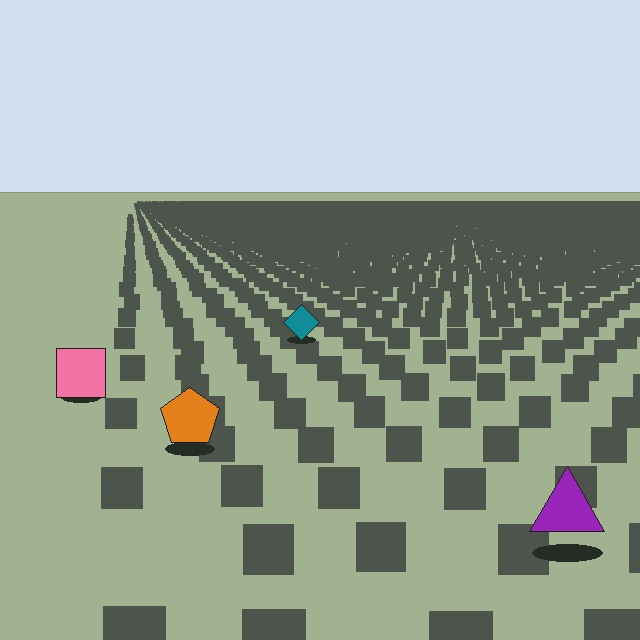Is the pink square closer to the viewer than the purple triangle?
No. The purple triangle is closer — you can tell from the texture gradient: the ground texture is coarser near it.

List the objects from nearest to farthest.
From nearest to farthest: the purple triangle, the orange pentagon, the pink square, the teal diamond.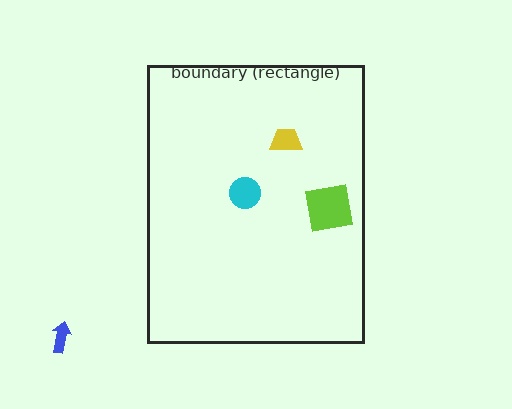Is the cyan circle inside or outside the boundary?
Inside.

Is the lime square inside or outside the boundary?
Inside.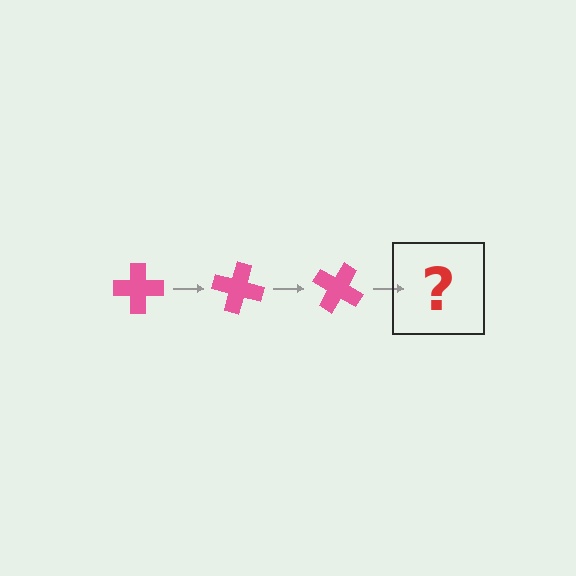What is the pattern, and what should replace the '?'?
The pattern is that the cross rotates 15 degrees each step. The '?' should be a pink cross rotated 45 degrees.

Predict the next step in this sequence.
The next step is a pink cross rotated 45 degrees.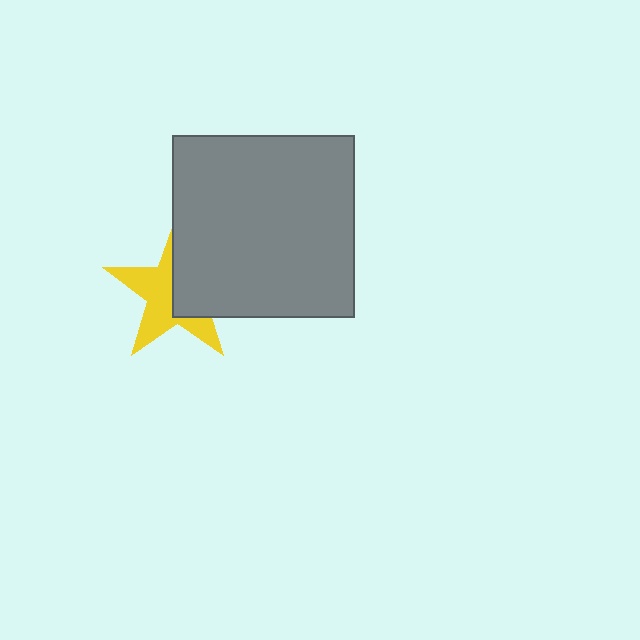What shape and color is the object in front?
The object in front is a gray square.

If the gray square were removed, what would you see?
You would see the complete yellow star.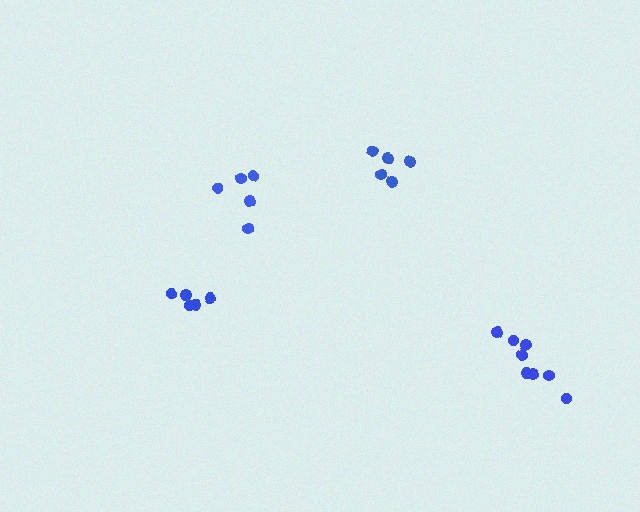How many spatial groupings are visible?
There are 4 spatial groupings.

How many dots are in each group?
Group 1: 8 dots, Group 2: 5 dots, Group 3: 5 dots, Group 4: 5 dots (23 total).